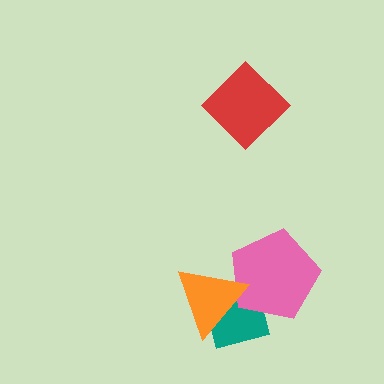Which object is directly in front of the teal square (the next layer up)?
The pink pentagon is directly in front of the teal square.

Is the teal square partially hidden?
Yes, it is partially covered by another shape.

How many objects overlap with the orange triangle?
2 objects overlap with the orange triangle.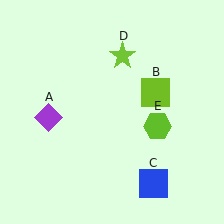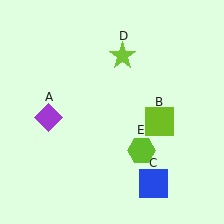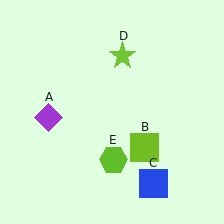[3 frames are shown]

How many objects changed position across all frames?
2 objects changed position: lime square (object B), lime hexagon (object E).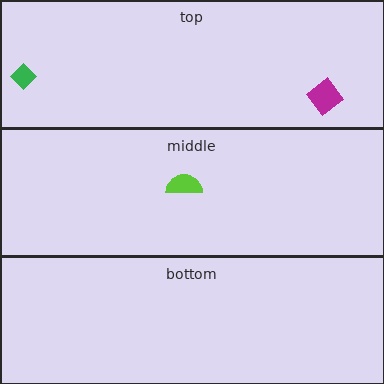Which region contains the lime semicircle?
The middle region.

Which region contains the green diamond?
The top region.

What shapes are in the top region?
The magenta diamond, the green diamond.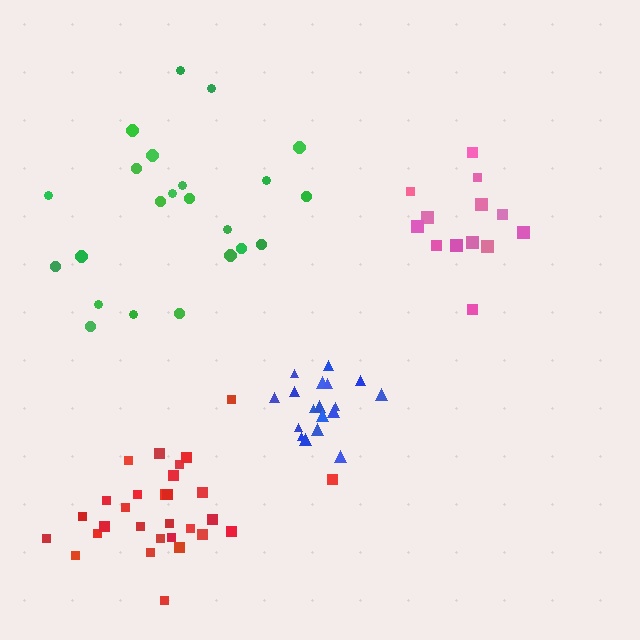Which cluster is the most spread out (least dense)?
Green.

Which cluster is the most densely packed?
Blue.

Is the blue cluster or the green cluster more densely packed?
Blue.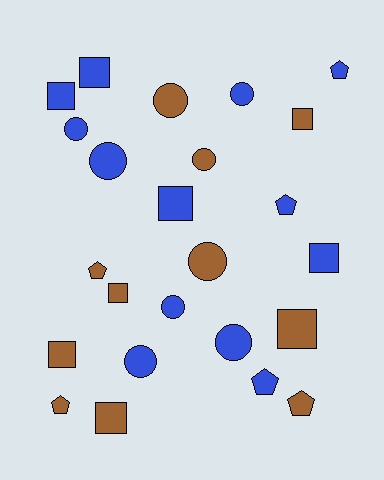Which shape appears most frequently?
Square, with 9 objects.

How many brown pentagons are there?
There are 3 brown pentagons.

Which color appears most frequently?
Blue, with 13 objects.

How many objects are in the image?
There are 24 objects.